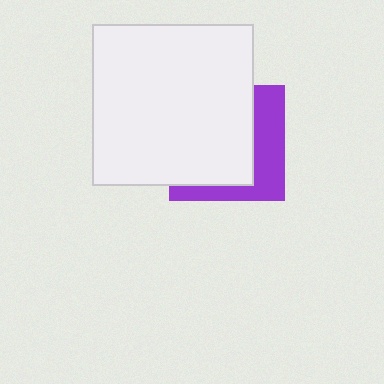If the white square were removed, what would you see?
You would see the complete purple square.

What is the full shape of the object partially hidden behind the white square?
The partially hidden object is a purple square.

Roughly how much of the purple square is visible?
A small part of it is visible (roughly 38%).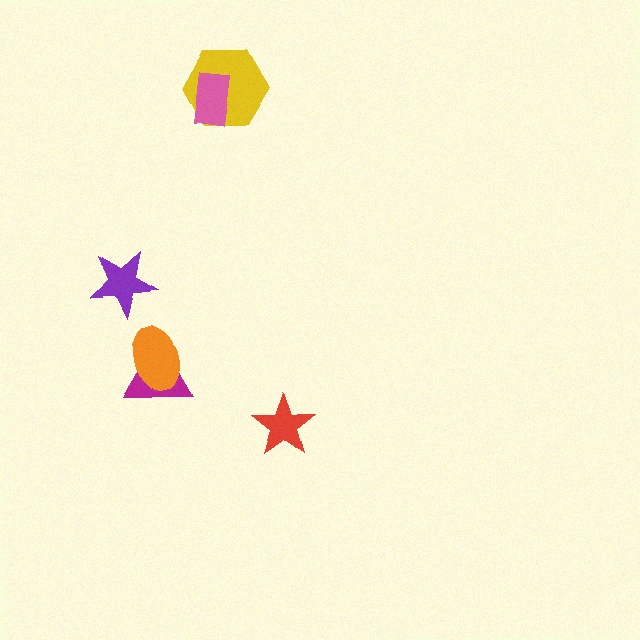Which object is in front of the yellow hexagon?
The pink rectangle is in front of the yellow hexagon.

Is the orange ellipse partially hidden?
No, no other shape covers it.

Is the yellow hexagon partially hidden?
Yes, it is partially covered by another shape.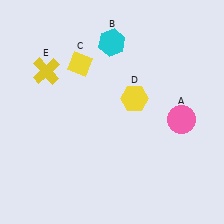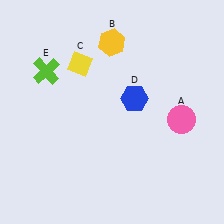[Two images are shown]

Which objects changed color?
B changed from cyan to yellow. D changed from yellow to blue. E changed from yellow to lime.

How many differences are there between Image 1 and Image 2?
There are 3 differences between the two images.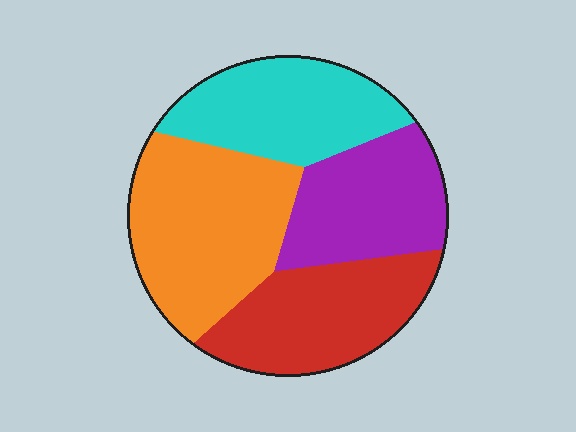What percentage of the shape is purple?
Purple takes up less than a quarter of the shape.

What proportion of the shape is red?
Red takes up less than a quarter of the shape.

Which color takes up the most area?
Orange, at roughly 30%.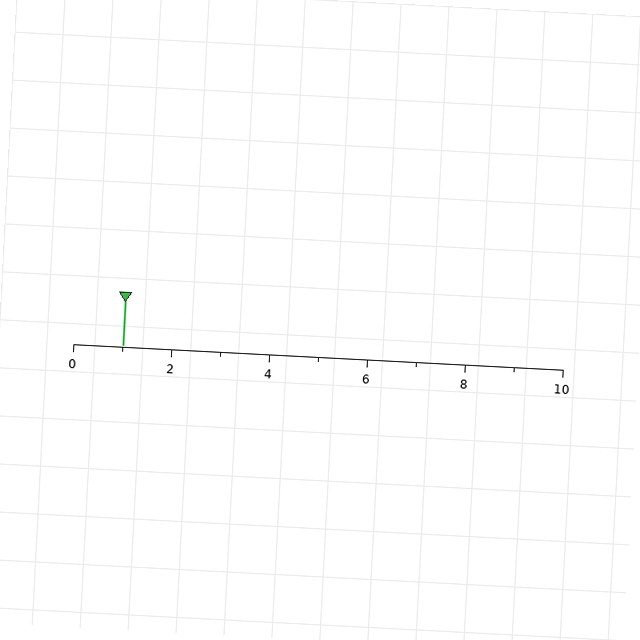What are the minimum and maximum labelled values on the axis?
The axis runs from 0 to 10.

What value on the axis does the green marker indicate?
The marker indicates approximately 1.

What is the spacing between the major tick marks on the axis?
The major ticks are spaced 2 apart.